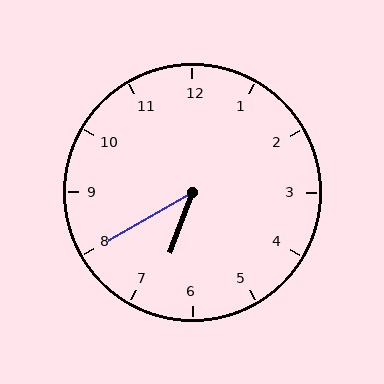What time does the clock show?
6:40.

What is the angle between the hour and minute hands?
Approximately 40 degrees.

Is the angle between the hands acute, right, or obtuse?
It is acute.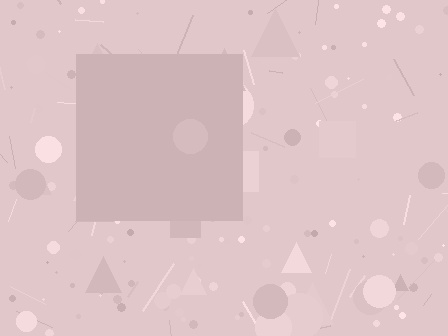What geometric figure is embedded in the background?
A square is embedded in the background.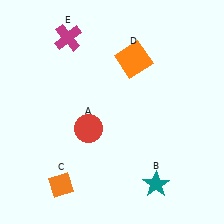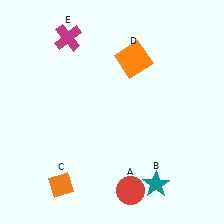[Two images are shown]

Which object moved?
The red circle (A) moved down.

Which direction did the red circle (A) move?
The red circle (A) moved down.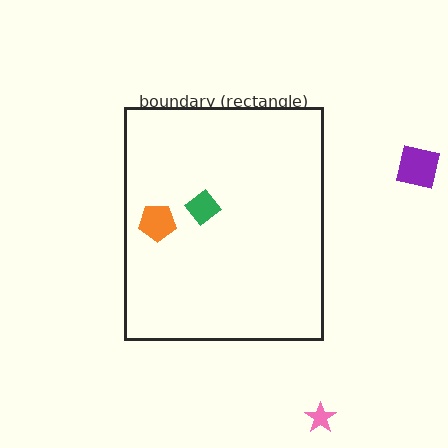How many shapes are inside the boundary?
2 inside, 2 outside.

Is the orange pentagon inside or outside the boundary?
Inside.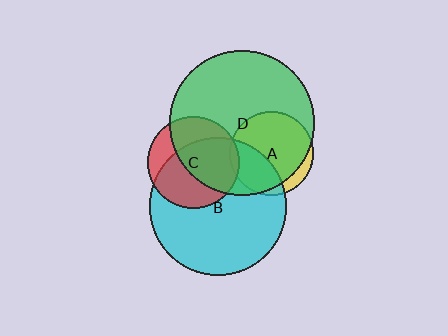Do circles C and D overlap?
Yes.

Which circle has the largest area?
Circle D (green).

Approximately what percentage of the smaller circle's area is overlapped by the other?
Approximately 55%.